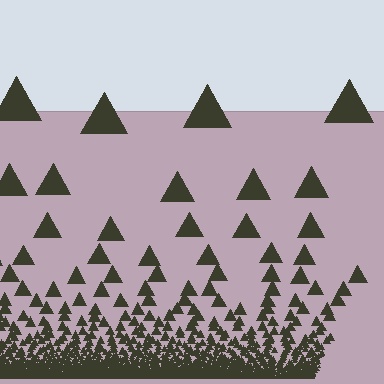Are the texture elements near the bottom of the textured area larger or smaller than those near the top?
Smaller. The gradient is inverted — elements near the bottom are smaller and denser.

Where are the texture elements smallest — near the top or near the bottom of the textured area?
Near the bottom.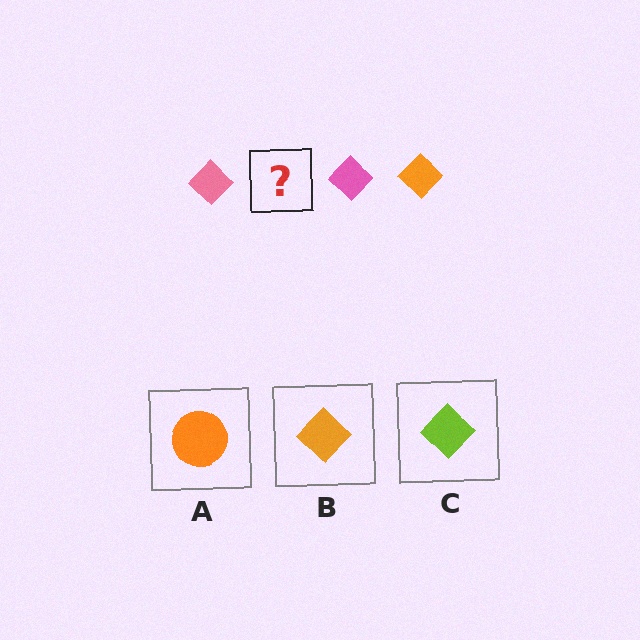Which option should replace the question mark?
Option B.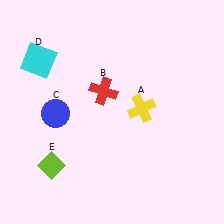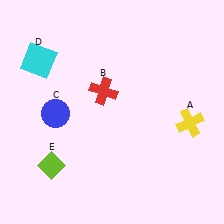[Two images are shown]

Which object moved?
The yellow cross (A) moved right.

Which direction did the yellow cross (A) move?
The yellow cross (A) moved right.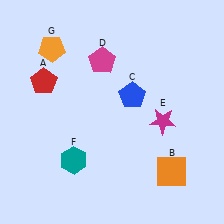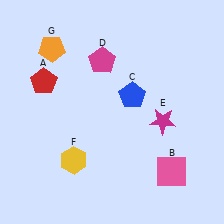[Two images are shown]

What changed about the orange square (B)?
In Image 1, B is orange. In Image 2, it changed to pink.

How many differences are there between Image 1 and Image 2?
There are 2 differences between the two images.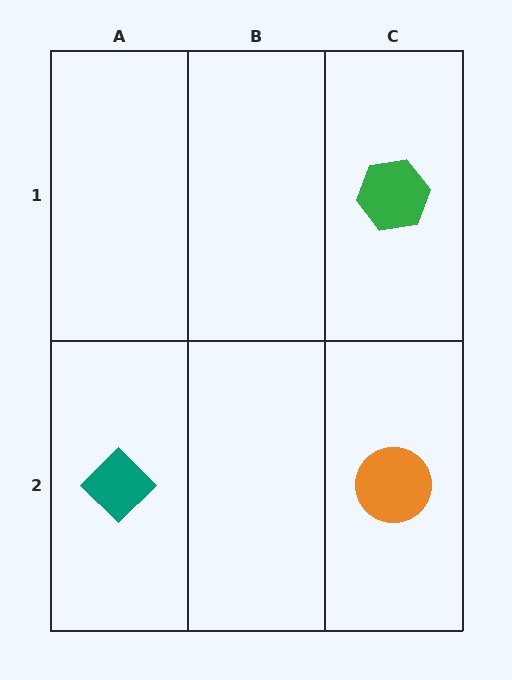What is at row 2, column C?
An orange circle.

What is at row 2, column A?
A teal diamond.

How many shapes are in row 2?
2 shapes.